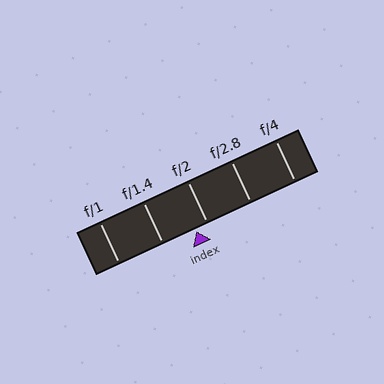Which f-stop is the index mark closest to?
The index mark is closest to f/2.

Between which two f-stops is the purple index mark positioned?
The index mark is between f/1.4 and f/2.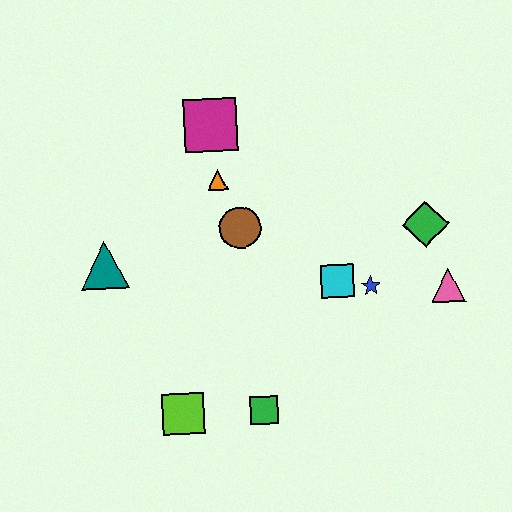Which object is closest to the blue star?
The cyan square is closest to the blue star.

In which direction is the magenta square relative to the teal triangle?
The magenta square is above the teal triangle.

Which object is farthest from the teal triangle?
The pink triangle is farthest from the teal triangle.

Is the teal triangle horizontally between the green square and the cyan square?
No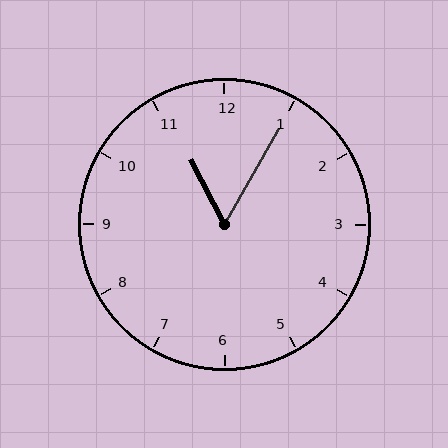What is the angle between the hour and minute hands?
Approximately 58 degrees.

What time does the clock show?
11:05.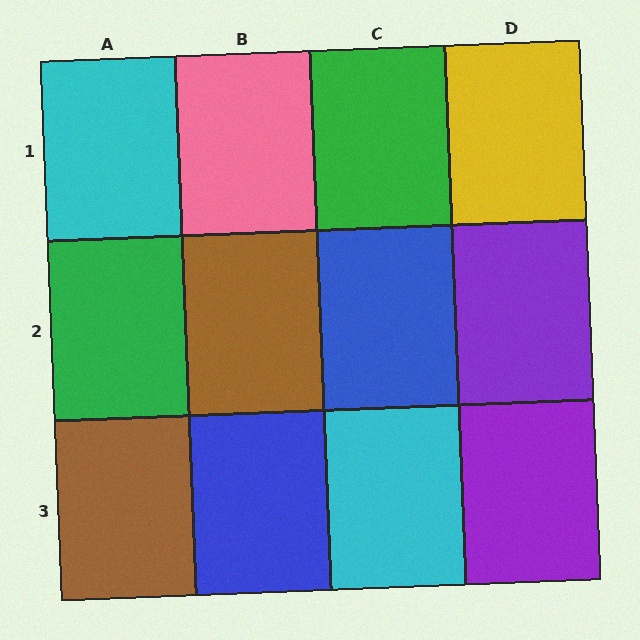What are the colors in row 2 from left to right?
Green, brown, blue, purple.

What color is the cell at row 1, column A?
Cyan.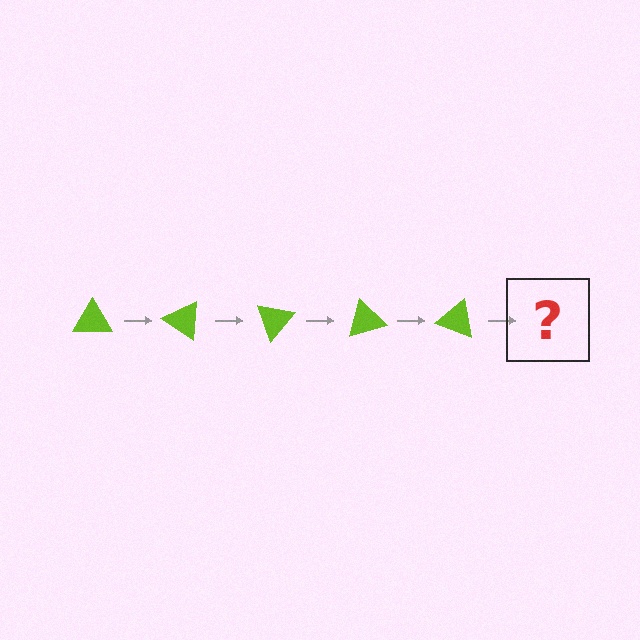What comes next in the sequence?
The next element should be a lime triangle rotated 175 degrees.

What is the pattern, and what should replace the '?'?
The pattern is that the triangle rotates 35 degrees each step. The '?' should be a lime triangle rotated 175 degrees.